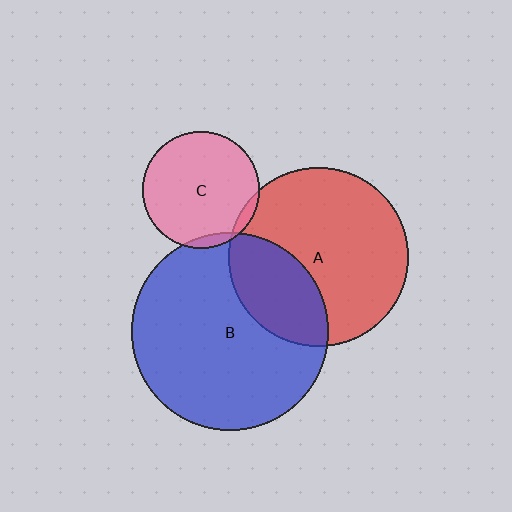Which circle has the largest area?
Circle B (blue).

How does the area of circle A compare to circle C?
Approximately 2.4 times.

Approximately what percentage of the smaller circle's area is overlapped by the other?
Approximately 5%.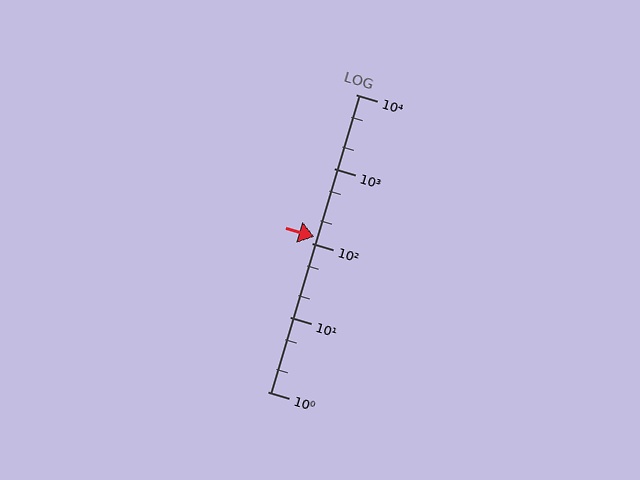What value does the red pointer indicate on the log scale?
The pointer indicates approximately 120.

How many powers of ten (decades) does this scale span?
The scale spans 4 decades, from 1 to 10000.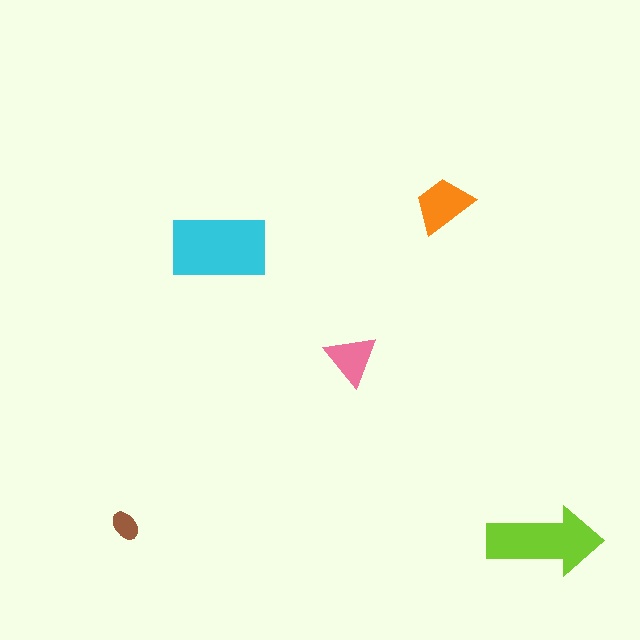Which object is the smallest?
The brown ellipse.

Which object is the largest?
The cyan rectangle.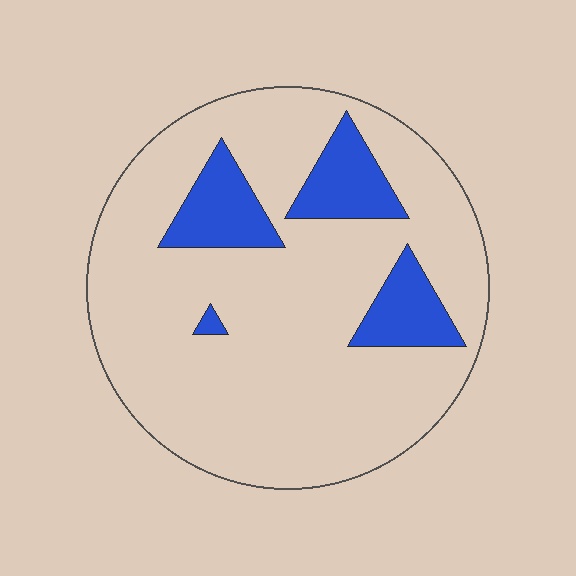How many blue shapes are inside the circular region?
4.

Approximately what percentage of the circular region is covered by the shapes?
Approximately 15%.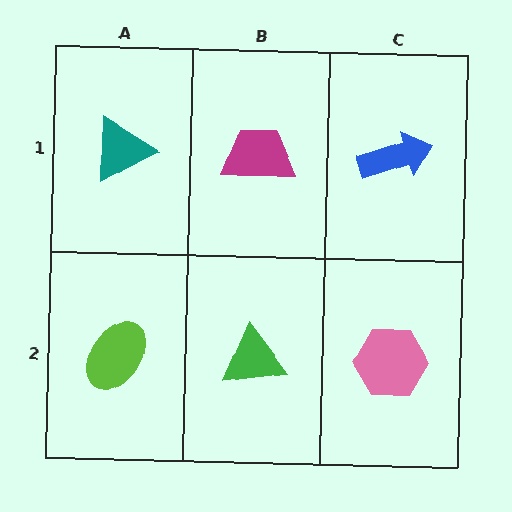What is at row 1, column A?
A teal triangle.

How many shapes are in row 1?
3 shapes.